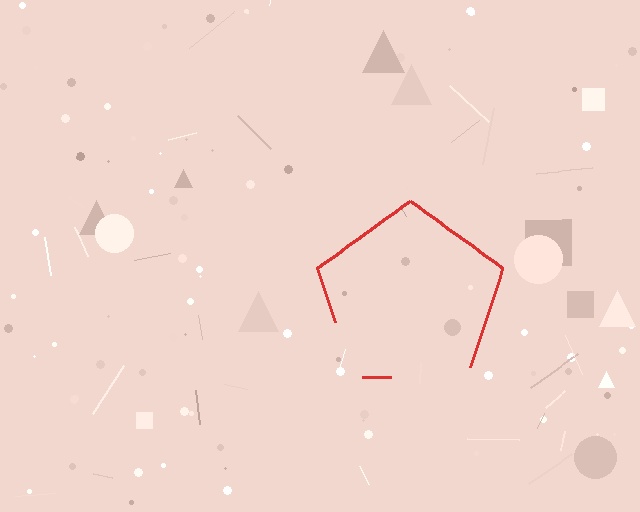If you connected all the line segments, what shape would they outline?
They would outline a pentagon.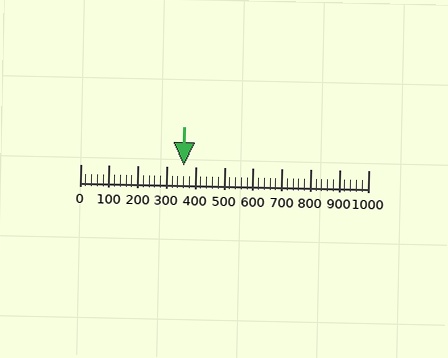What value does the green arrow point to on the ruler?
The green arrow points to approximately 360.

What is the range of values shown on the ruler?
The ruler shows values from 0 to 1000.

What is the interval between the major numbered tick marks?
The major tick marks are spaced 100 units apart.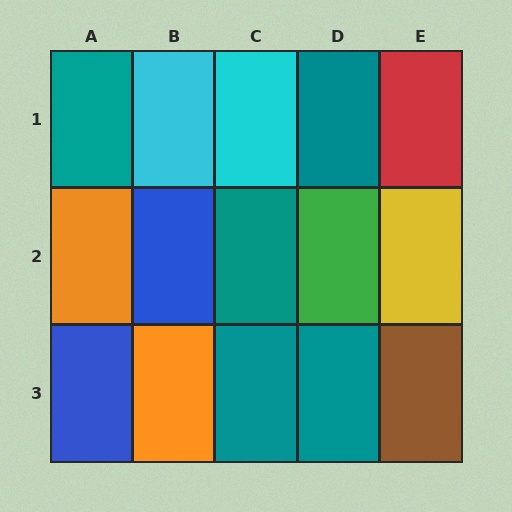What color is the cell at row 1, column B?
Cyan.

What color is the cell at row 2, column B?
Blue.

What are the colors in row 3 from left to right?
Blue, orange, teal, teal, brown.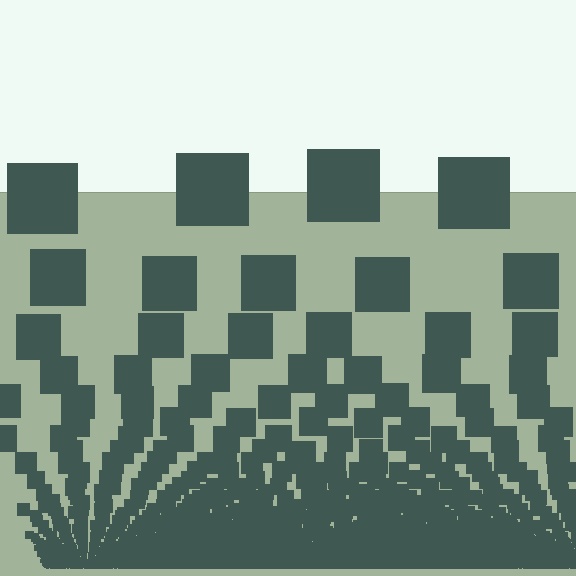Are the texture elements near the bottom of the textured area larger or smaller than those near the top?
Smaller. The gradient is inverted — elements near the bottom are smaller and denser.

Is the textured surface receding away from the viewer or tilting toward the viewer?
The surface appears to tilt toward the viewer. Texture elements get larger and sparser toward the top.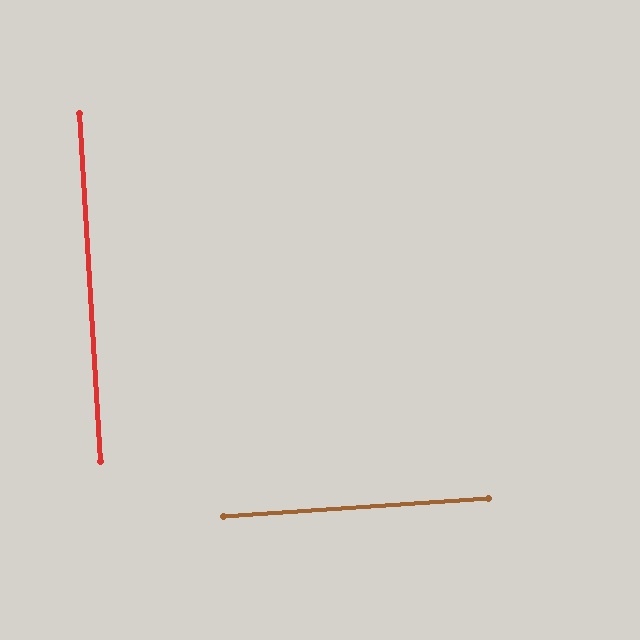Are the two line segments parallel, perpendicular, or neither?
Perpendicular — they meet at approximately 89°.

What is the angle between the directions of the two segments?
Approximately 89 degrees.